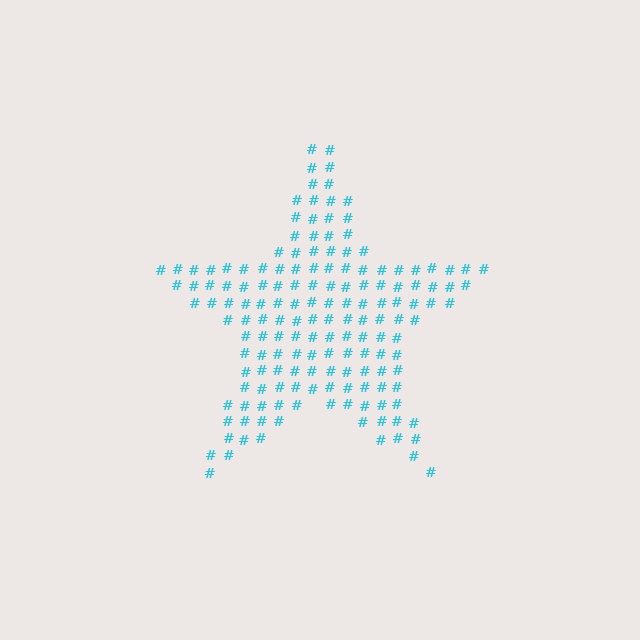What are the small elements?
The small elements are hash symbols.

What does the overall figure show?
The overall figure shows a star.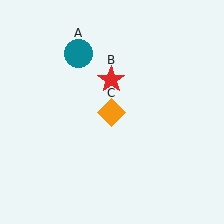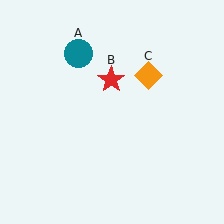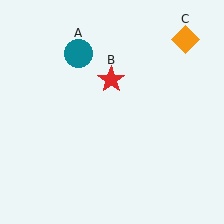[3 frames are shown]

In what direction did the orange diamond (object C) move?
The orange diamond (object C) moved up and to the right.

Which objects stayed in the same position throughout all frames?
Teal circle (object A) and red star (object B) remained stationary.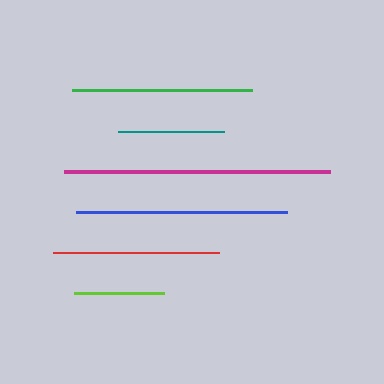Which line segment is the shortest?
The lime line is the shortest at approximately 91 pixels.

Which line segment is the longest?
The magenta line is the longest at approximately 266 pixels.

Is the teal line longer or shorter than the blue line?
The blue line is longer than the teal line.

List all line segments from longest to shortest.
From longest to shortest: magenta, blue, green, red, teal, lime.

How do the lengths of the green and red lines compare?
The green and red lines are approximately the same length.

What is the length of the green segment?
The green segment is approximately 180 pixels long.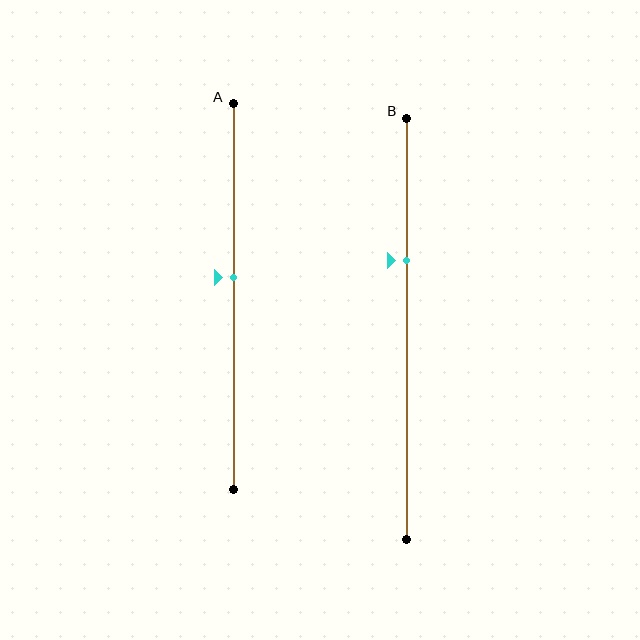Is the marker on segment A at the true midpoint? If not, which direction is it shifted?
No, the marker on segment A is shifted upward by about 5% of the segment length.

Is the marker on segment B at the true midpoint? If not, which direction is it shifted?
No, the marker on segment B is shifted upward by about 16% of the segment length.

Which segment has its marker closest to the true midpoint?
Segment A has its marker closest to the true midpoint.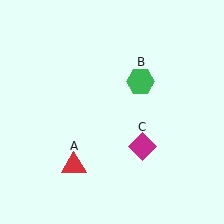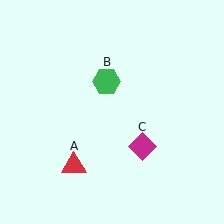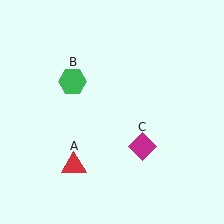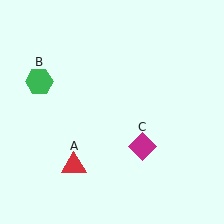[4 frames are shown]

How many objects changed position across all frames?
1 object changed position: green hexagon (object B).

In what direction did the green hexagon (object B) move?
The green hexagon (object B) moved left.